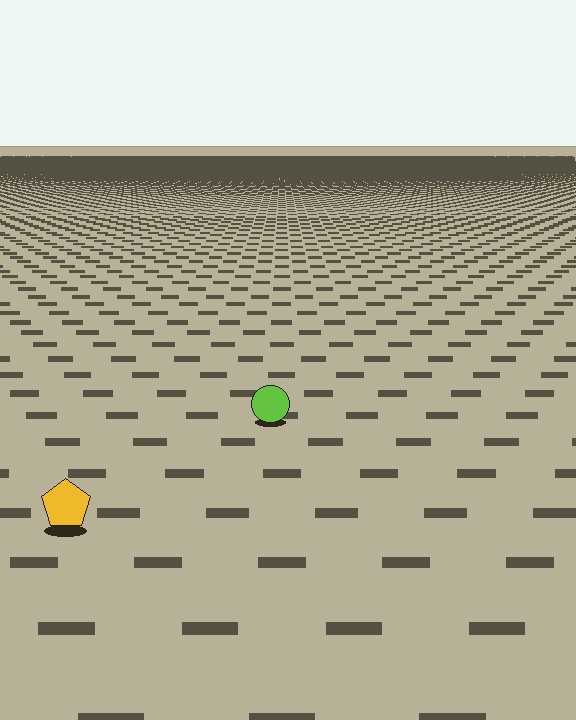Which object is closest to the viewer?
The yellow pentagon is closest. The texture marks near it are larger and more spread out.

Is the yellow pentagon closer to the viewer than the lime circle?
Yes. The yellow pentagon is closer — you can tell from the texture gradient: the ground texture is coarser near it.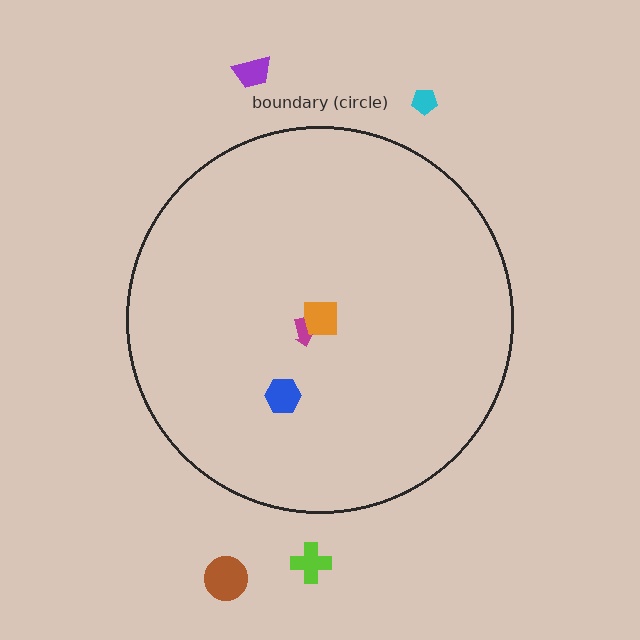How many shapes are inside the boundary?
3 inside, 4 outside.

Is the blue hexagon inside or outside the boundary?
Inside.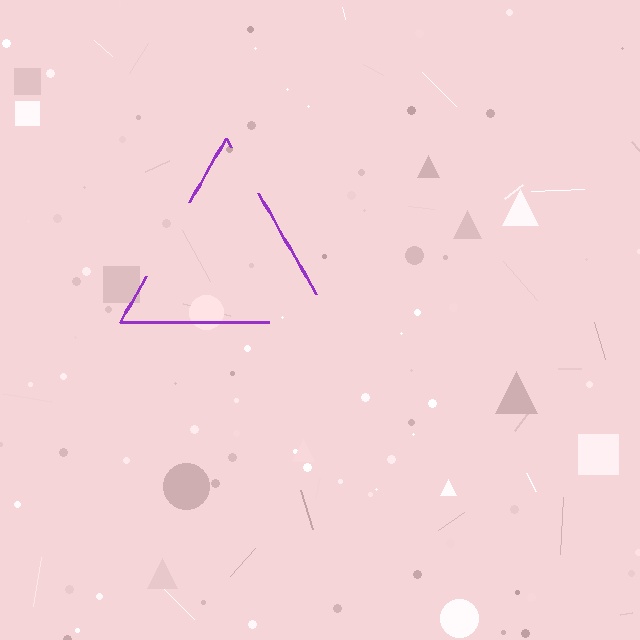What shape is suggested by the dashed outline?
The dashed outline suggests a triangle.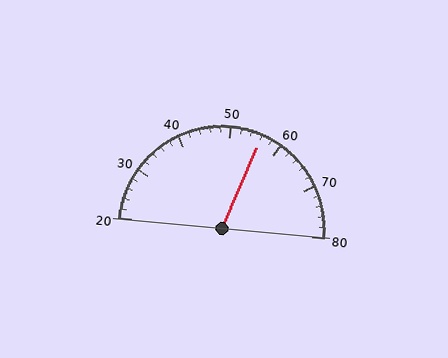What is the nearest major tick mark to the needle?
The nearest major tick mark is 60.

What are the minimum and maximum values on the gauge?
The gauge ranges from 20 to 80.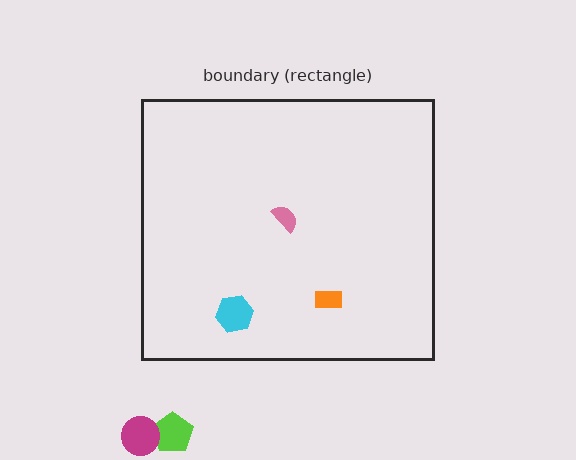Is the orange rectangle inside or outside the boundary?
Inside.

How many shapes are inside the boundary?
3 inside, 2 outside.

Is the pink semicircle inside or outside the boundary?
Inside.